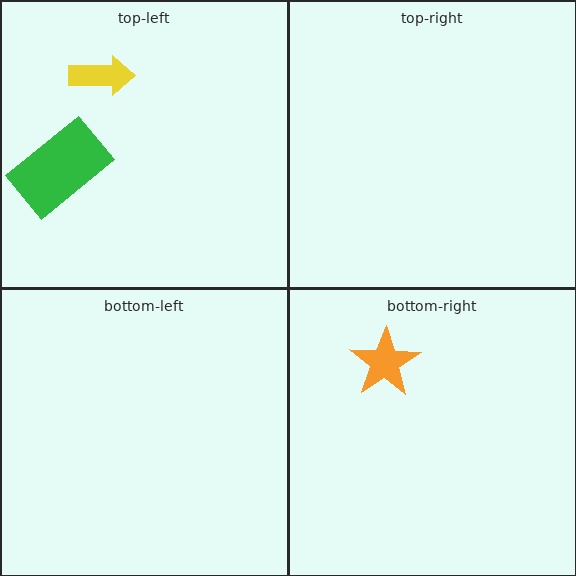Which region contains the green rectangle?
The top-left region.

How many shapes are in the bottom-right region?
1.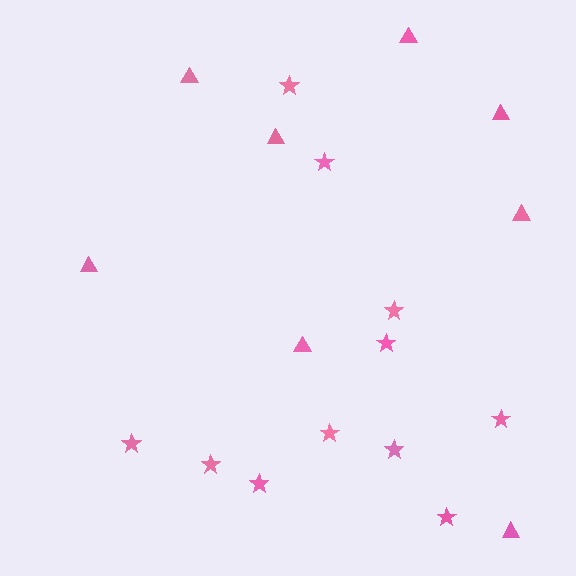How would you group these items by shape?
There are 2 groups: one group of stars (11) and one group of triangles (8).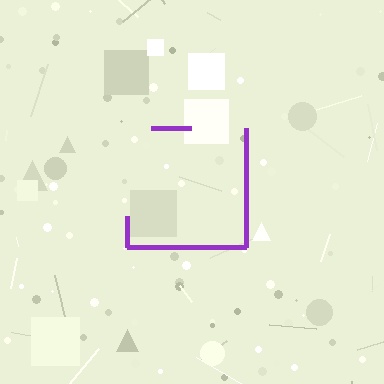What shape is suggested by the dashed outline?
The dashed outline suggests a square.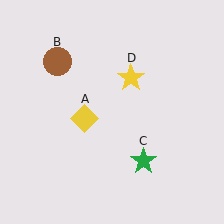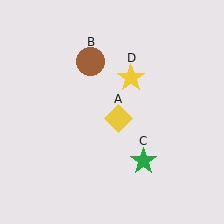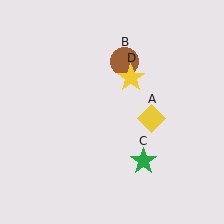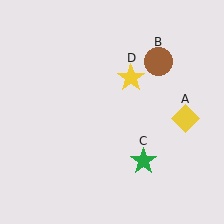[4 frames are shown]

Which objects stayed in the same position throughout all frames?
Green star (object C) and yellow star (object D) remained stationary.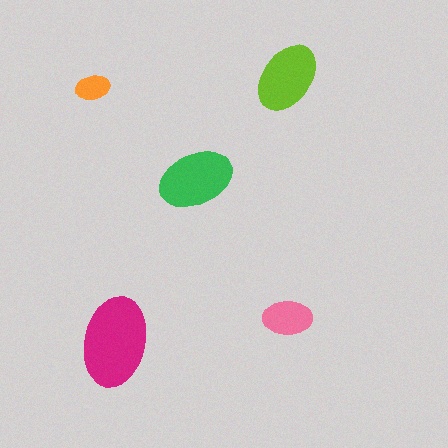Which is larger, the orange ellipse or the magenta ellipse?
The magenta one.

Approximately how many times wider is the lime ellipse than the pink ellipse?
About 1.5 times wider.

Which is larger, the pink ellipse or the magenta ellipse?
The magenta one.